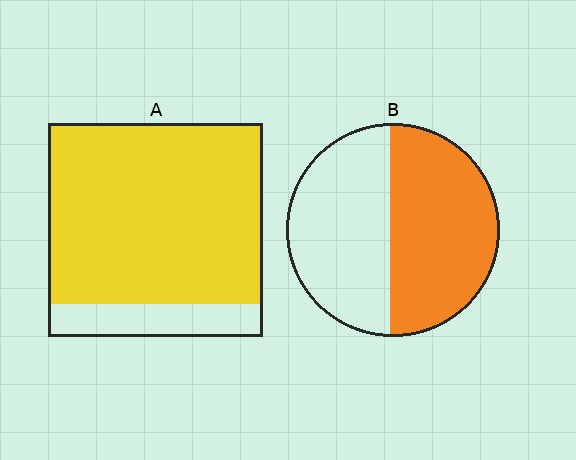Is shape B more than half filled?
Roughly half.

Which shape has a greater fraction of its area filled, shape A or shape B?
Shape A.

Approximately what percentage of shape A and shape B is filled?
A is approximately 85% and B is approximately 50%.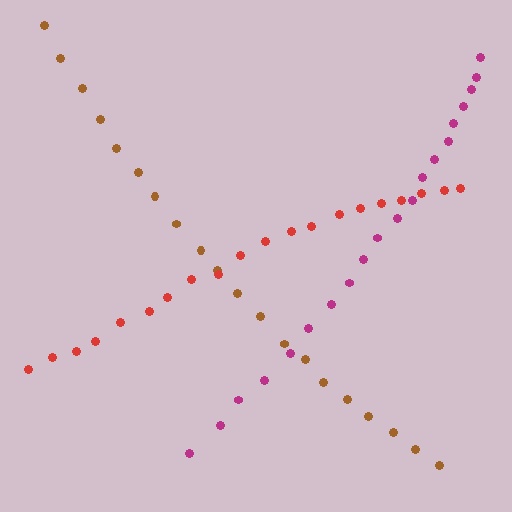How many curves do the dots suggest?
There are 3 distinct paths.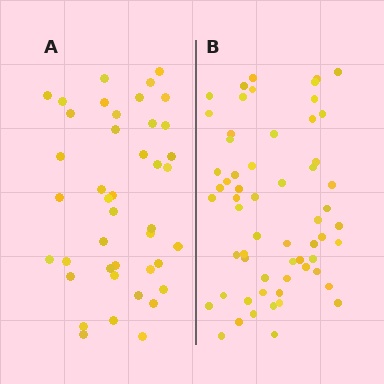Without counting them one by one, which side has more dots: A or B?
Region B (the right region) has more dots.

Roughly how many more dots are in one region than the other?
Region B has approximately 20 more dots than region A.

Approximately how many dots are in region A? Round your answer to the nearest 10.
About 40 dots. (The exact count is 42, which rounds to 40.)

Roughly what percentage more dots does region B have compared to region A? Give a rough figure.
About 45% more.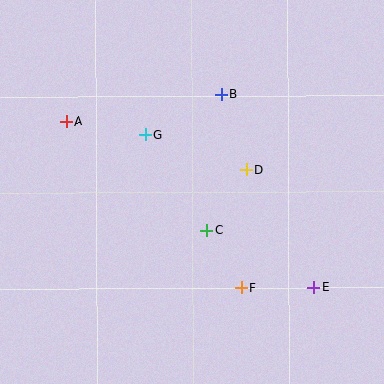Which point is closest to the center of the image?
Point C at (207, 230) is closest to the center.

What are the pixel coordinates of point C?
Point C is at (207, 230).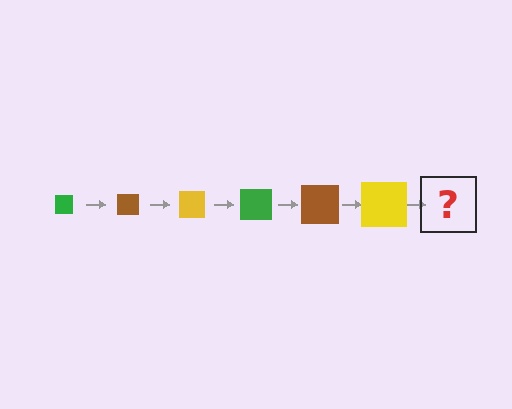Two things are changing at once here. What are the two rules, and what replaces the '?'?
The two rules are that the square grows larger each step and the color cycles through green, brown, and yellow. The '?' should be a green square, larger than the previous one.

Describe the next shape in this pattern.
It should be a green square, larger than the previous one.